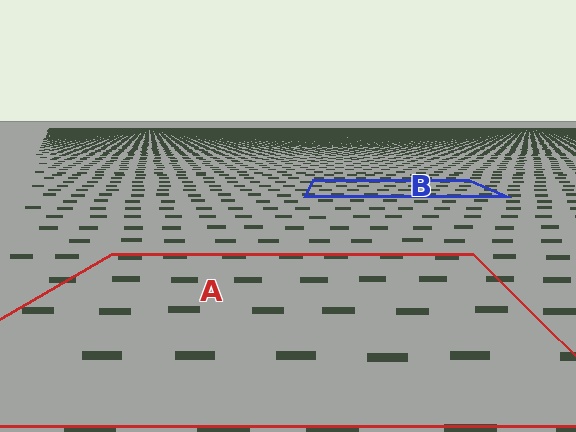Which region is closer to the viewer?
Region A is closer. The texture elements there are larger and more spread out.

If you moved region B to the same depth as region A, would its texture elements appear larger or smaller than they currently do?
They would appear larger. At a closer depth, the same texture elements are projected at a bigger on-screen size.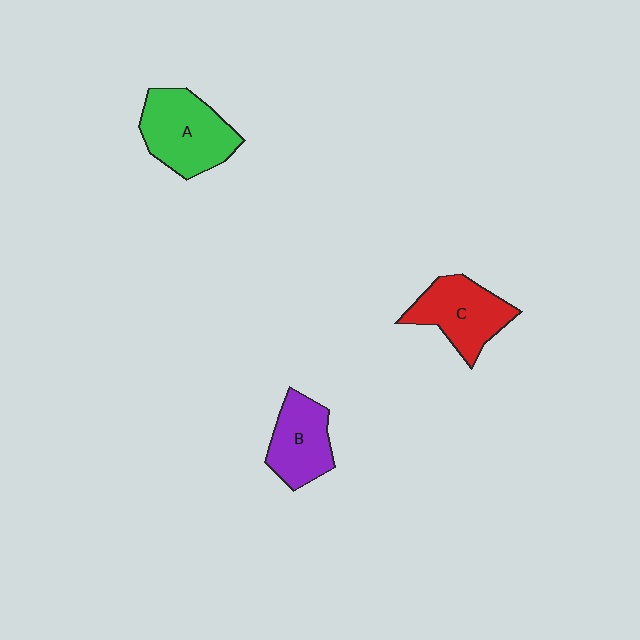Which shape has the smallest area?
Shape B (purple).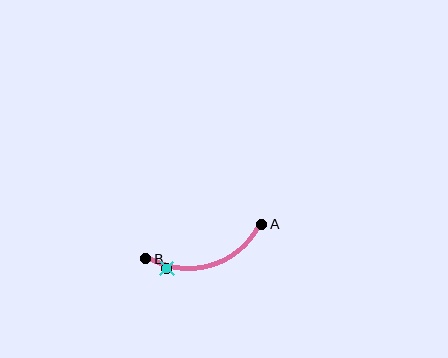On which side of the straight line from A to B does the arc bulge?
The arc bulges below the straight line connecting A and B.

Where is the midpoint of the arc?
The arc midpoint is the point on the curve farthest from the straight line joining A and B. It sits below that line.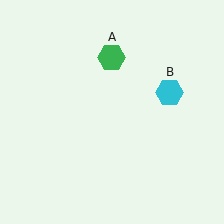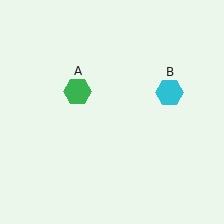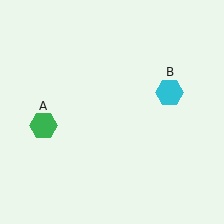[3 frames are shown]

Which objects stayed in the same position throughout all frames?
Cyan hexagon (object B) remained stationary.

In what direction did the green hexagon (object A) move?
The green hexagon (object A) moved down and to the left.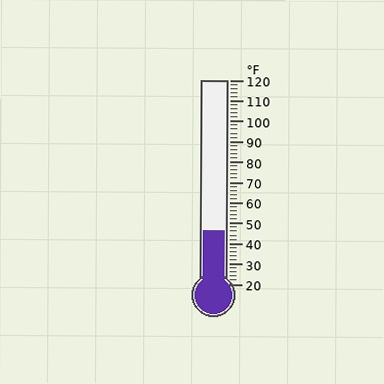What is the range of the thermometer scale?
The thermometer scale ranges from 20°F to 120°F.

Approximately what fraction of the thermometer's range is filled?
The thermometer is filled to approximately 25% of its range.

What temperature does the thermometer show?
The thermometer shows approximately 46°F.